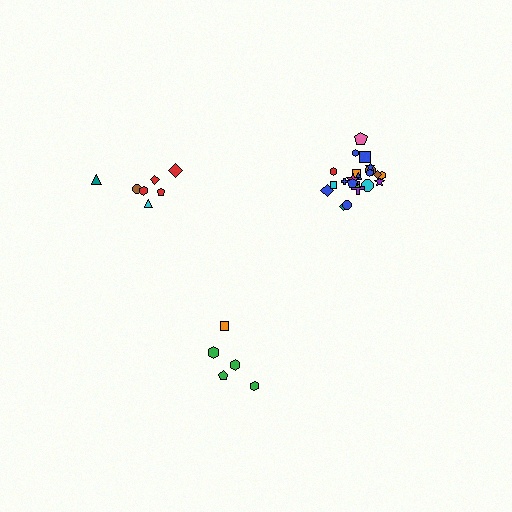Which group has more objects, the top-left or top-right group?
The top-right group.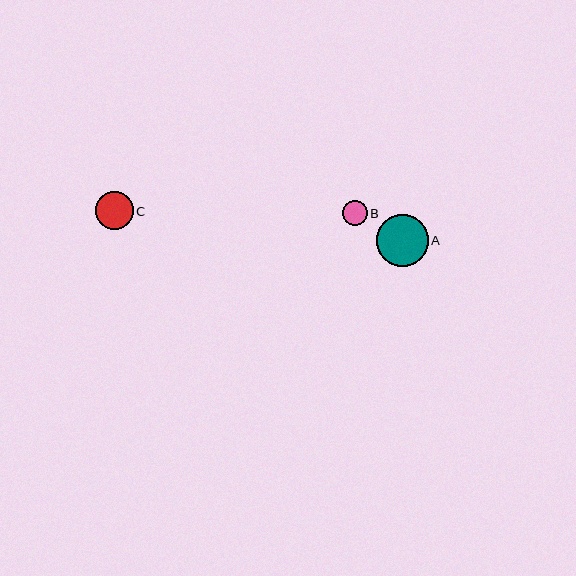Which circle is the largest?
Circle A is the largest with a size of approximately 52 pixels.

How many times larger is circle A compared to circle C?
Circle A is approximately 1.4 times the size of circle C.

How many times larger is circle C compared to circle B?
Circle C is approximately 1.5 times the size of circle B.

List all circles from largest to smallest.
From largest to smallest: A, C, B.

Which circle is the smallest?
Circle B is the smallest with a size of approximately 25 pixels.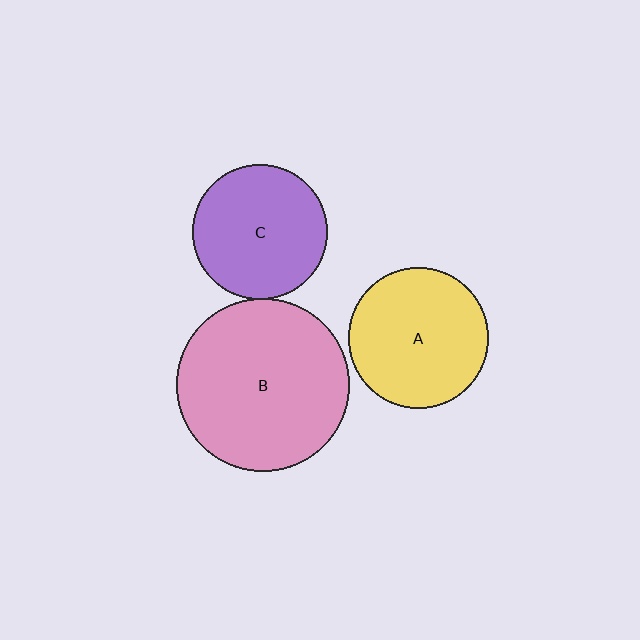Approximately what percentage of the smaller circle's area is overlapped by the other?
Approximately 5%.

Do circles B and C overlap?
Yes.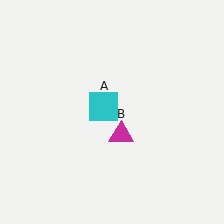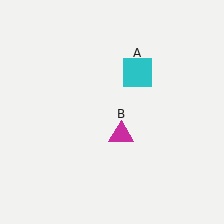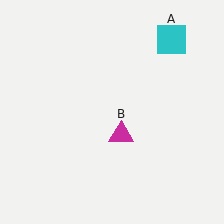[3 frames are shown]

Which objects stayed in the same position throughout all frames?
Magenta triangle (object B) remained stationary.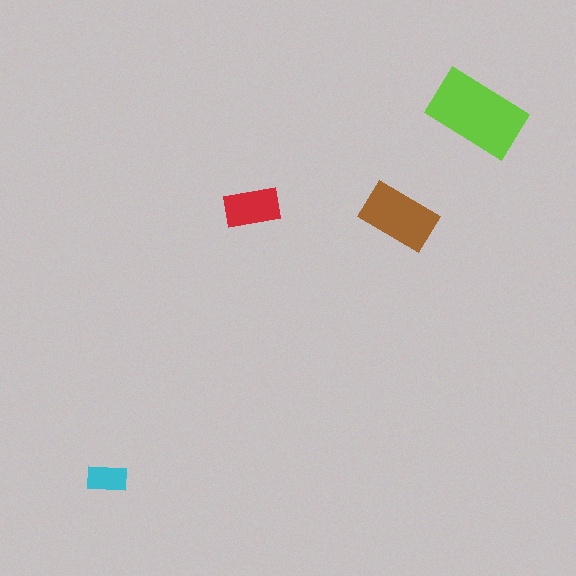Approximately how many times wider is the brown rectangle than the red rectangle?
About 1.5 times wider.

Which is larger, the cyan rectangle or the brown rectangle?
The brown one.